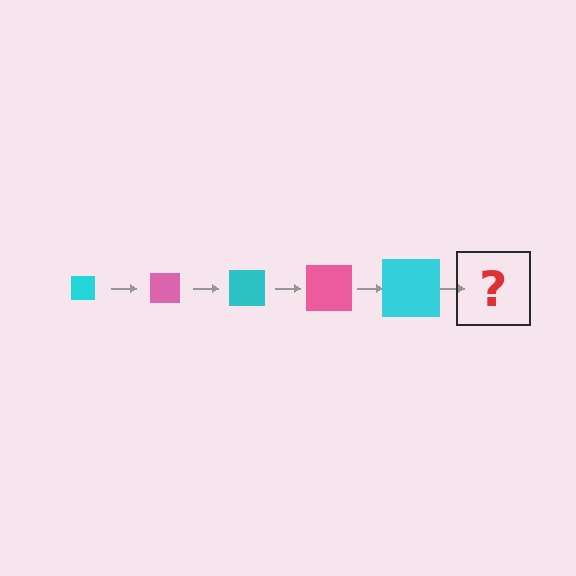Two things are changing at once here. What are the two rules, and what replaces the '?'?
The two rules are that the square grows larger each step and the color cycles through cyan and pink. The '?' should be a pink square, larger than the previous one.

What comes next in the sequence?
The next element should be a pink square, larger than the previous one.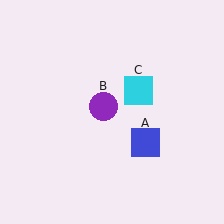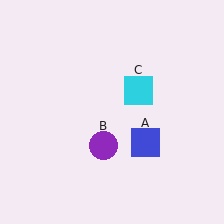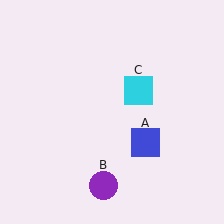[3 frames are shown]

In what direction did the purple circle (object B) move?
The purple circle (object B) moved down.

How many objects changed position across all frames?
1 object changed position: purple circle (object B).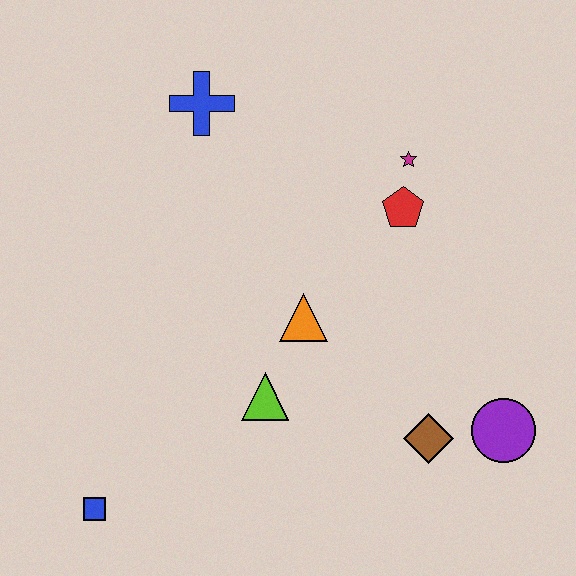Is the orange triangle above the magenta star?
No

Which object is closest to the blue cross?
The magenta star is closest to the blue cross.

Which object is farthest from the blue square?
The magenta star is farthest from the blue square.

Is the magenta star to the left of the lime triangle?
No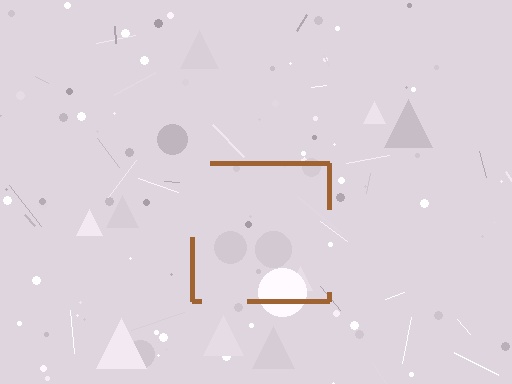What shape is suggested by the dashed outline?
The dashed outline suggests a square.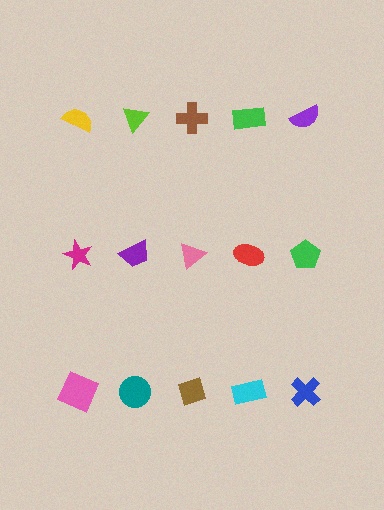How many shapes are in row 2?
5 shapes.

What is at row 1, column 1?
A yellow semicircle.